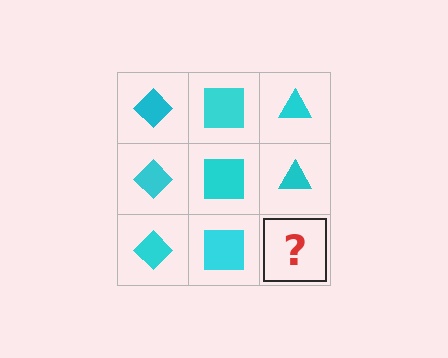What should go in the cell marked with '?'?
The missing cell should contain a cyan triangle.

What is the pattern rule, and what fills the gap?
The rule is that each column has a consistent shape. The gap should be filled with a cyan triangle.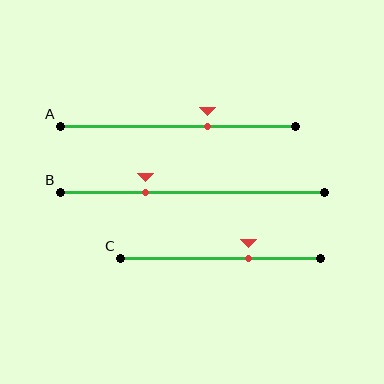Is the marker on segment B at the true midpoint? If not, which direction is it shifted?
No, the marker on segment B is shifted to the left by about 17% of the segment length.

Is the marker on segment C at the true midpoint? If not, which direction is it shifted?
No, the marker on segment C is shifted to the right by about 14% of the segment length.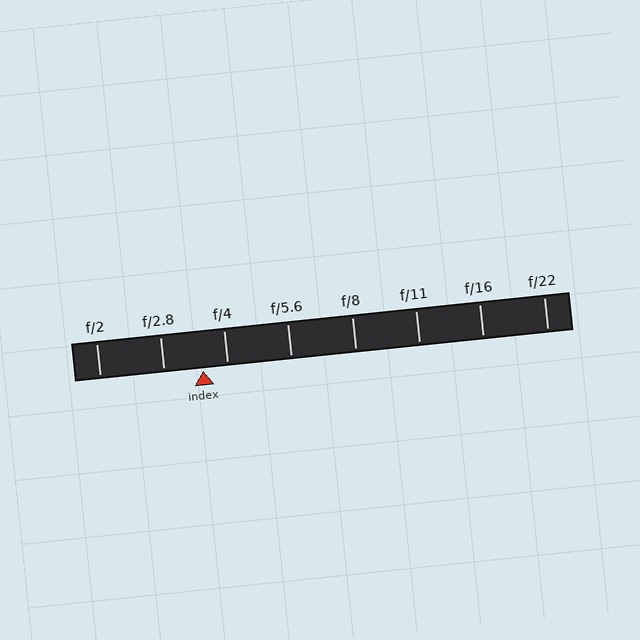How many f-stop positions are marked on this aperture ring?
There are 8 f-stop positions marked.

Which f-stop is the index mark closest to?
The index mark is closest to f/4.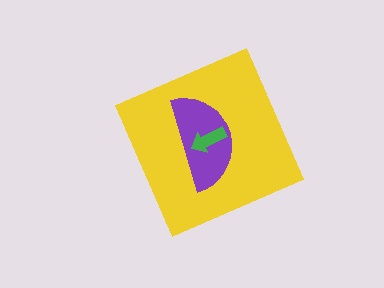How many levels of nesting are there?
3.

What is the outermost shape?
The yellow diamond.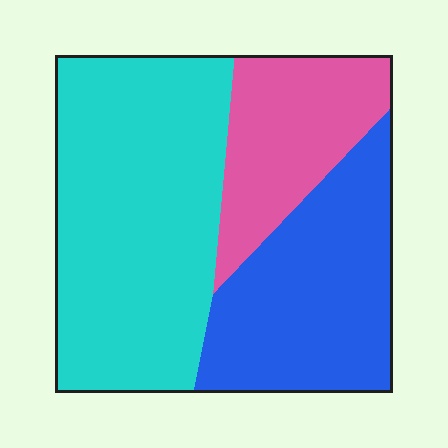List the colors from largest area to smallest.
From largest to smallest: cyan, blue, pink.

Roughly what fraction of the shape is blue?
Blue covers about 30% of the shape.